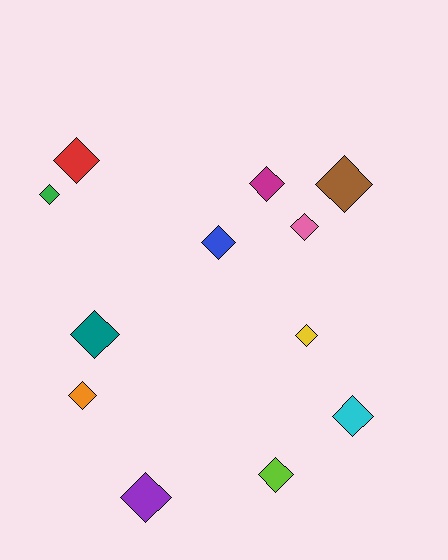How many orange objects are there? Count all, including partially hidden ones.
There is 1 orange object.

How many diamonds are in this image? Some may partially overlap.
There are 12 diamonds.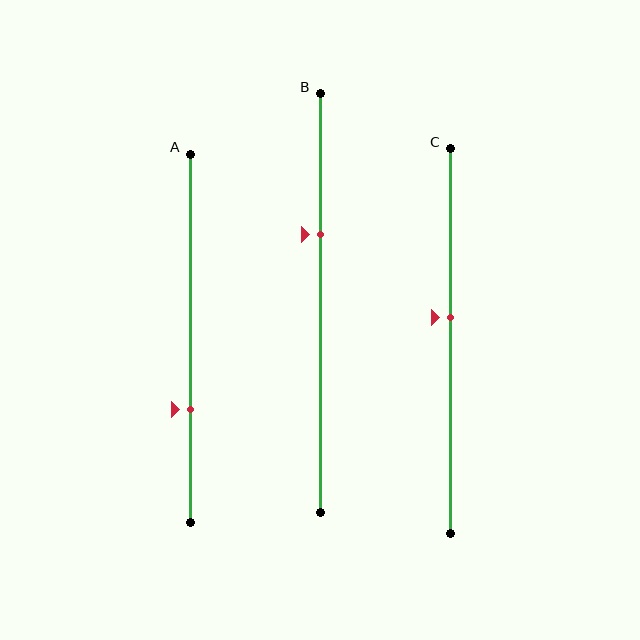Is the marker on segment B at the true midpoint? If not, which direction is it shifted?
No, the marker on segment B is shifted upward by about 16% of the segment length.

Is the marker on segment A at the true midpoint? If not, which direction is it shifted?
No, the marker on segment A is shifted downward by about 19% of the segment length.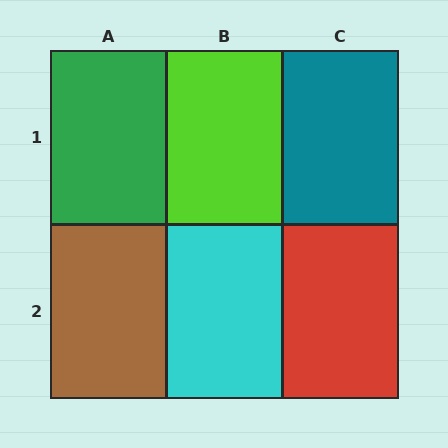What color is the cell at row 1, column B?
Lime.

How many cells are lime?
1 cell is lime.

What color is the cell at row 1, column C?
Teal.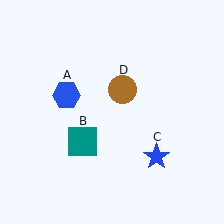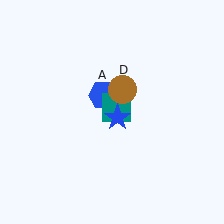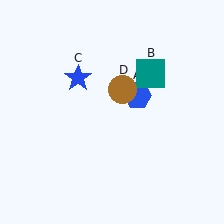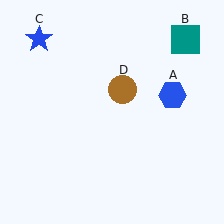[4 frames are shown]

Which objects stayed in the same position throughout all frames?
Brown circle (object D) remained stationary.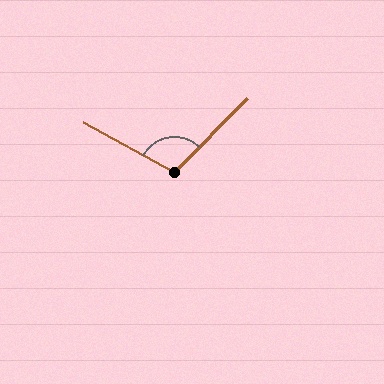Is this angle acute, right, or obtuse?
It is obtuse.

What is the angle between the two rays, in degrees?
Approximately 106 degrees.